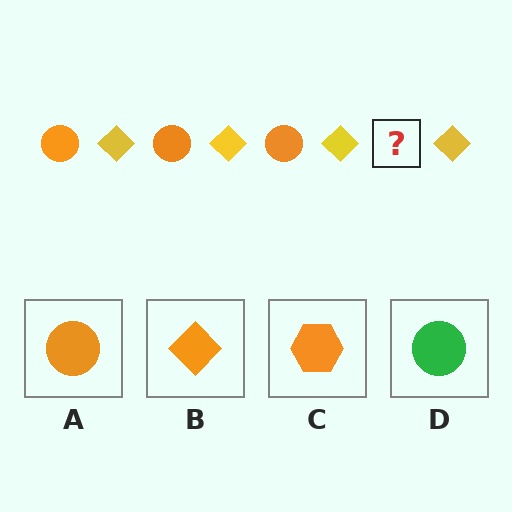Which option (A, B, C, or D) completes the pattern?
A.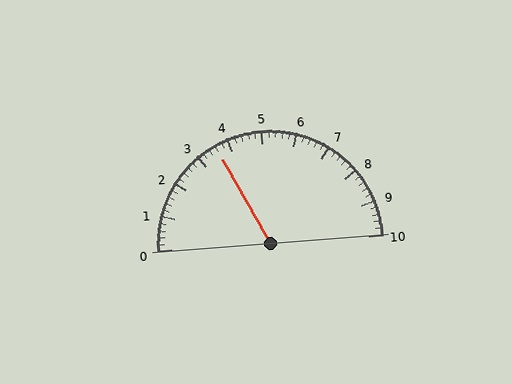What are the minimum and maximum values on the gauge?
The gauge ranges from 0 to 10.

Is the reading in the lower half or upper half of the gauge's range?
The reading is in the lower half of the range (0 to 10).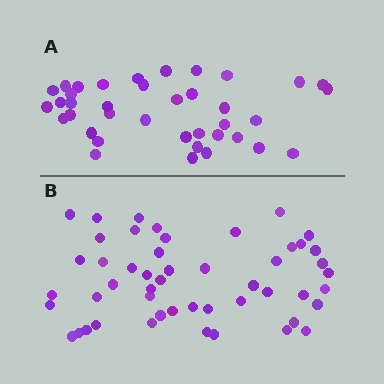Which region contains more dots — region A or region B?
Region B (the bottom region) has more dots.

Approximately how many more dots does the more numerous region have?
Region B has roughly 12 or so more dots than region A.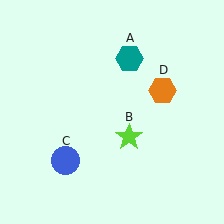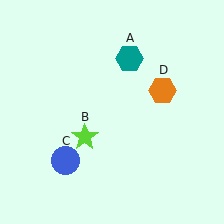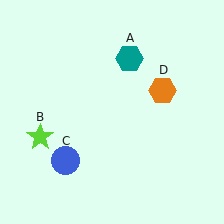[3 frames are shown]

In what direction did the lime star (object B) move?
The lime star (object B) moved left.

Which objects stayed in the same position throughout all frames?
Teal hexagon (object A) and blue circle (object C) and orange hexagon (object D) remained stationary.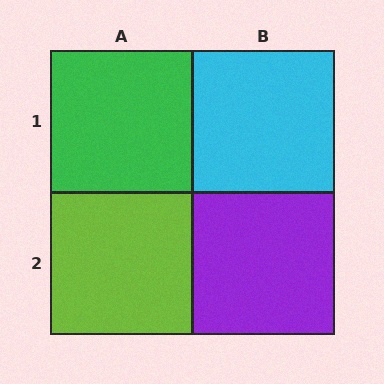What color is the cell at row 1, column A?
Green.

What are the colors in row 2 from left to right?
Lime, purple.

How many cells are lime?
1 cell is lime.